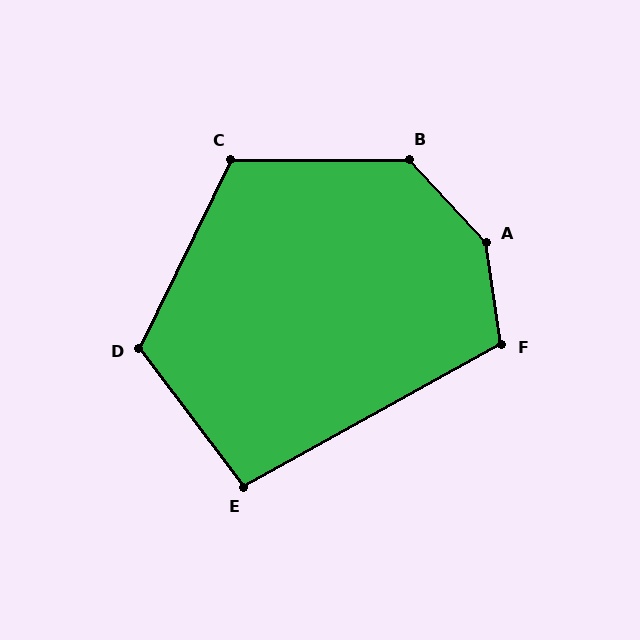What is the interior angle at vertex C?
Approximately 116 degrees (obtuse).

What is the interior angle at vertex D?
Approximately 117 degrees (obtuse).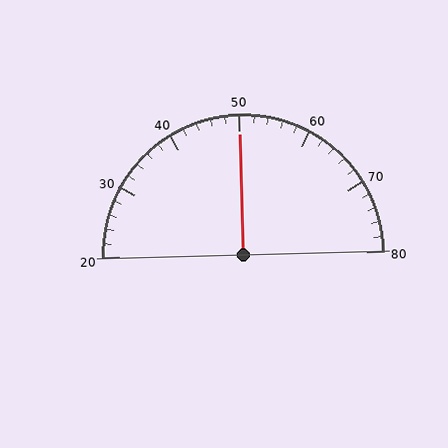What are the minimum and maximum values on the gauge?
The gauge ranges from 20 to 80.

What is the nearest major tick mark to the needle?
The nearest major tick mark is 50.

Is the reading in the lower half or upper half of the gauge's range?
The reading is in the upper half of the range (20 to 80).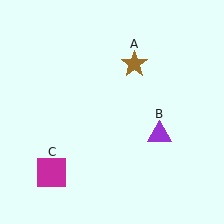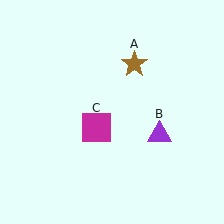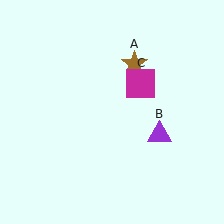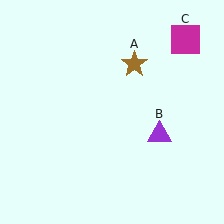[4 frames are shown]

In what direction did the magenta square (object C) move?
The magenta square (object C) moved up and to the right.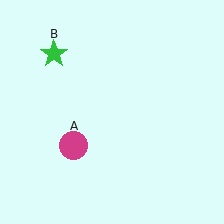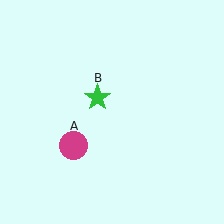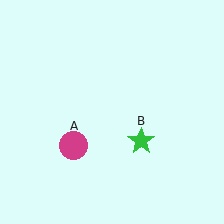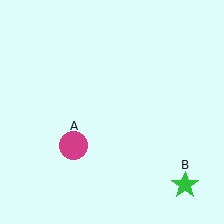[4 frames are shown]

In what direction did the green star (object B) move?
The green star (object B) moved down and to the right.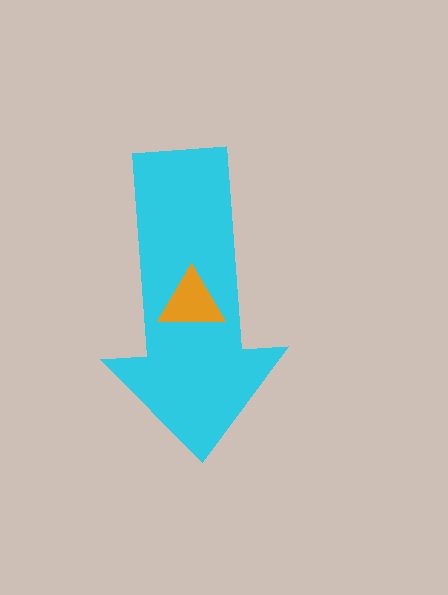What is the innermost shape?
The orange triangle.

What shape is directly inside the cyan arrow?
The orange triangle.